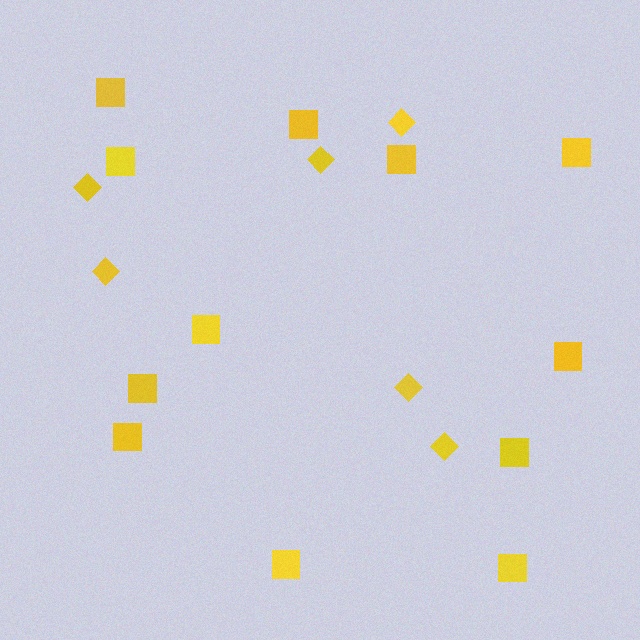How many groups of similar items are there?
There are 2 groups: one group of diamonds (6) and one group of squares (12).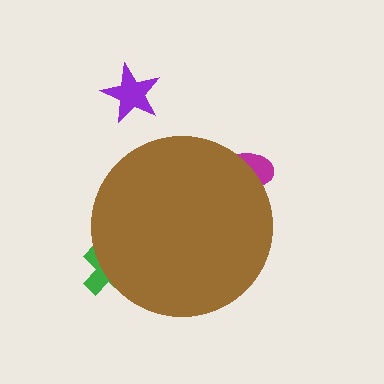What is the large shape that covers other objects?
A brown circle.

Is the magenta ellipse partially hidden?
Yes, the magenta ellipse is partially hidden behind the brown circle.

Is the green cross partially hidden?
Yes, the green cross is partially hidden behind the brown circle.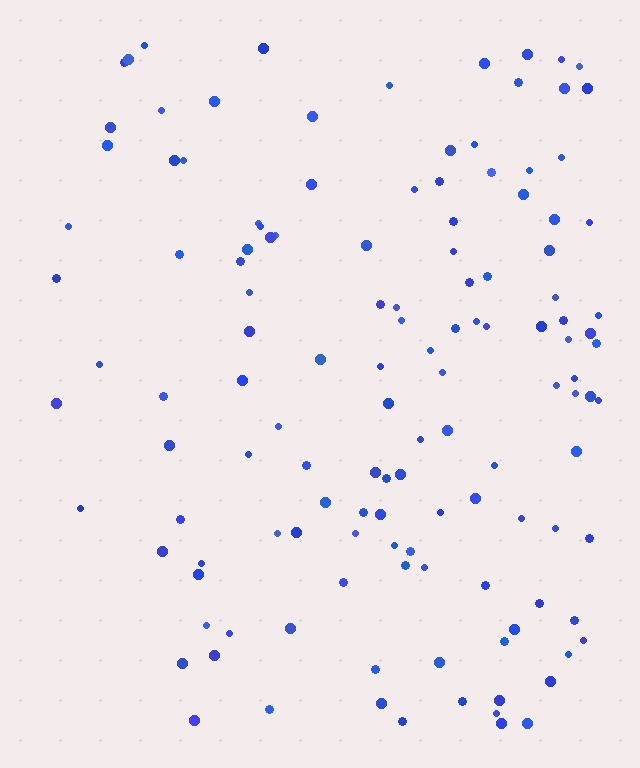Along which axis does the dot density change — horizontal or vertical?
Horizontal.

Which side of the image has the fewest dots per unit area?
The left.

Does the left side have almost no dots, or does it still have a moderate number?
Still a moderate number, just noticeably fewer than the right.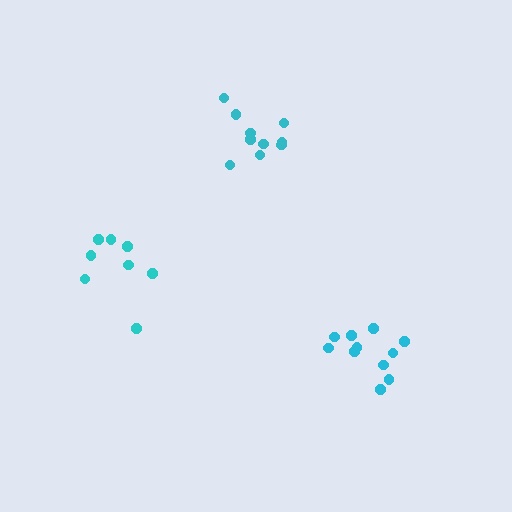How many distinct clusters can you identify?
There are 3 distinct clusters.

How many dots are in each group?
Group 1: 8 dots, Group 2: 10 dots, Group 3: 11 dots (29 total).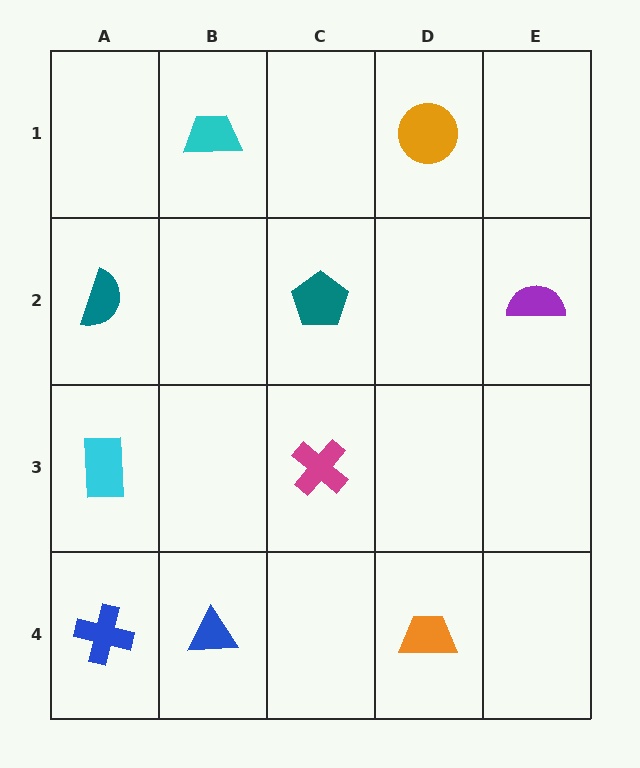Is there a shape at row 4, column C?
No, that cell is empty.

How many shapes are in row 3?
2 shapes.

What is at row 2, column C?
A teal pentagon.